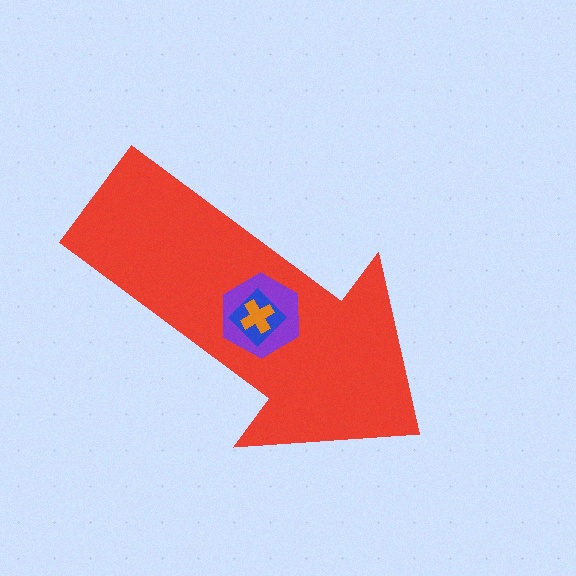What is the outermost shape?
The red arrow.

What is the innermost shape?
The orange cross.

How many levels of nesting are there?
4.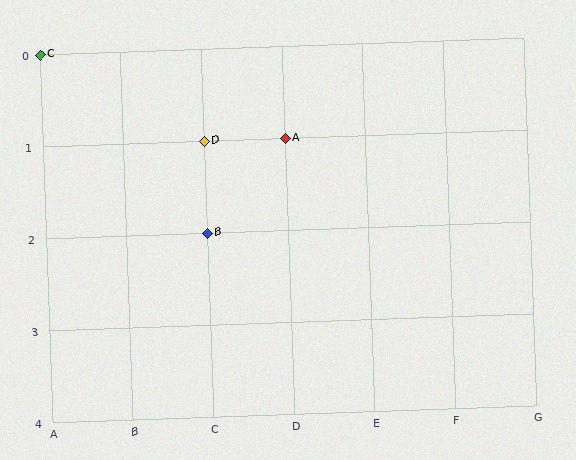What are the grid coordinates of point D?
Point D is at grid coordinates (C, 1).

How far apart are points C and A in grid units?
Points C and A are 3 columns and 1 row apart (about 3.2 grid units diagonally).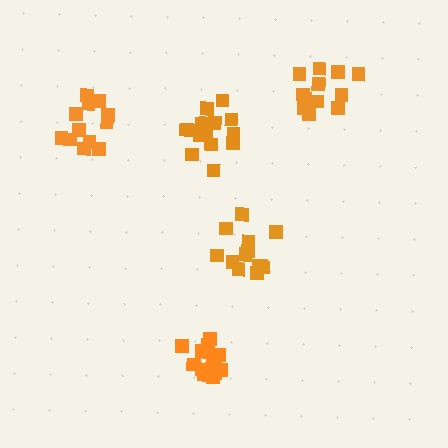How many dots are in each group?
Group 1: 13 dots, Group 2: 14 dots, Group 3: 12 dots, Group 4: 12 dots, Group 5: 15 dots (66 total).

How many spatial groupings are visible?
There are 5 spatial groupings.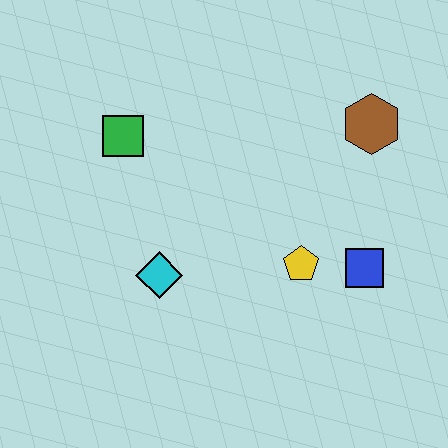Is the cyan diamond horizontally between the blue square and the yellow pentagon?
No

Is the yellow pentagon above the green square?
No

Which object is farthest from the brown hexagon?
The cyan diamond is farthest from the brown hexagon.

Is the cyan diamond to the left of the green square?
No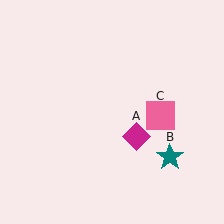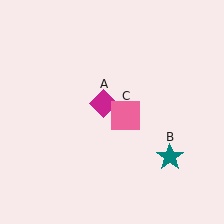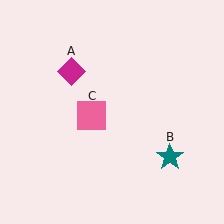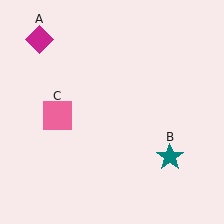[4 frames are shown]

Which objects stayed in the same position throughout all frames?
Teal star (object B) remained stationary.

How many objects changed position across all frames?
2 objects changed position: magenta diamond (object A), pink square (object C).